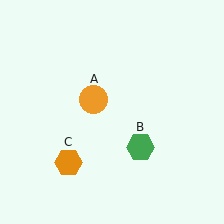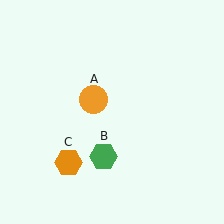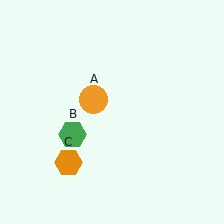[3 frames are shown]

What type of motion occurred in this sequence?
The green hexagon (object B) rotated clockwise around the center of the scene.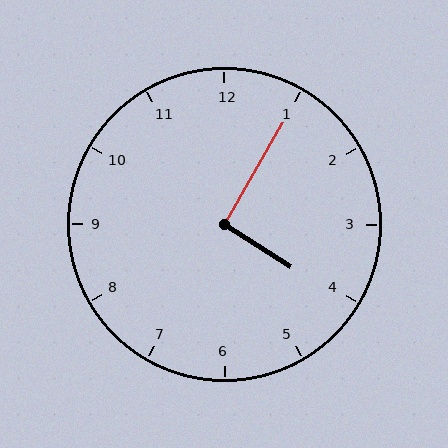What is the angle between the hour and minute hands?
Approximately 92 degrees.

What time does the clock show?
4:05.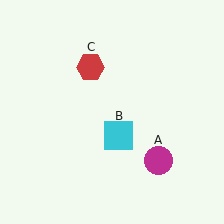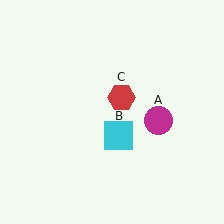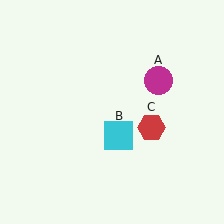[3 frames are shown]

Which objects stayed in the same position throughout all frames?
Cyan square (object B) remained stationary.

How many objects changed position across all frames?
2 objects changed position: magenta circle (object A), red hexagon (object C).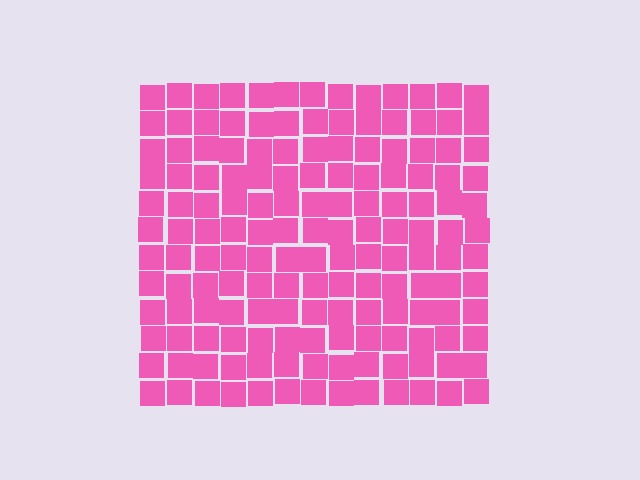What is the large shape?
The large shape is a square.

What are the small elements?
The small elements are squares.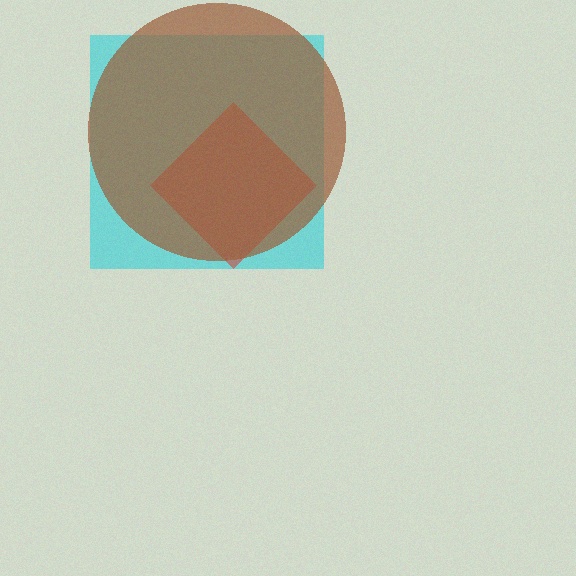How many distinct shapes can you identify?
There are 3 distinct shapes: a cyan square, a red diamond, a brown circle.